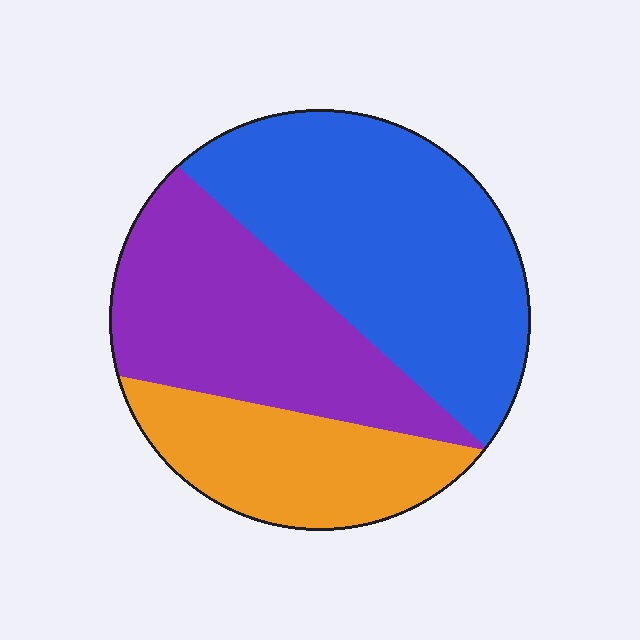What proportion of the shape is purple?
Purple takes up between a sixth and a third of the shape.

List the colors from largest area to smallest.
From largest to smallest: blue, purple, orange.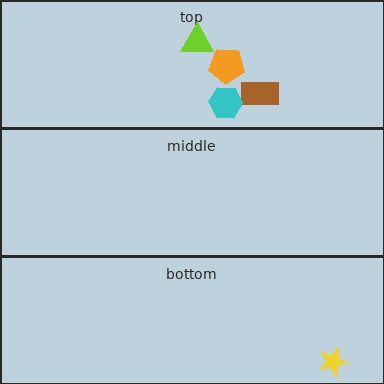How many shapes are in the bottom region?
1.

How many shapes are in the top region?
4.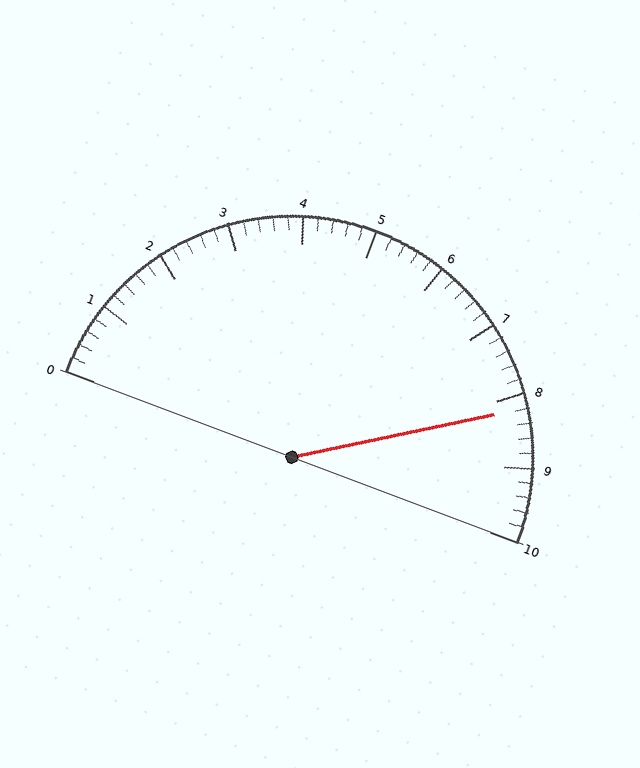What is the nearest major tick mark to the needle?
The nearest major tick mark is 8.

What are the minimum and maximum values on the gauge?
The gauge ranges from 0 to 10.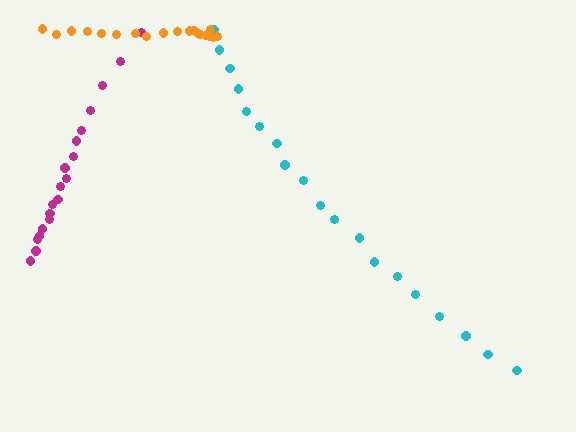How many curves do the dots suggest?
There are 3 distinct paths.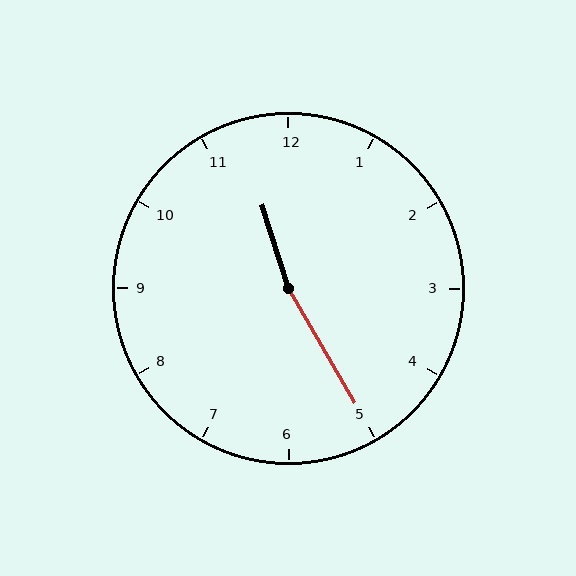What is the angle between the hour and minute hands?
Approximately 168 degrees.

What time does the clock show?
11:25.